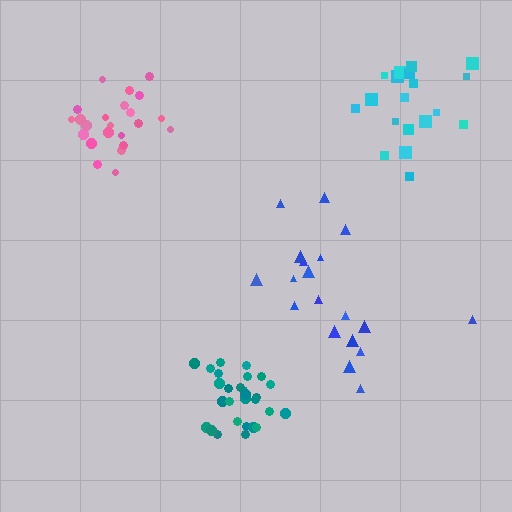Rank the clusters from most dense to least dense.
teal, pink, cyan, blue.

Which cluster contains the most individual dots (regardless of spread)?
Teal (28).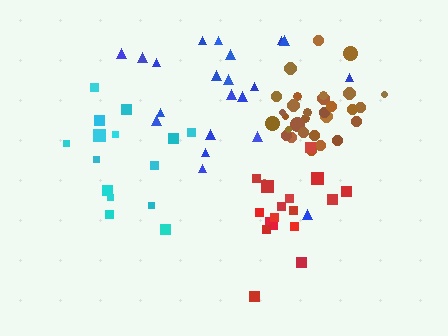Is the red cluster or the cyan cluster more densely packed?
Red.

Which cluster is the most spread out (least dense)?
Blue.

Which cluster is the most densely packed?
Brown.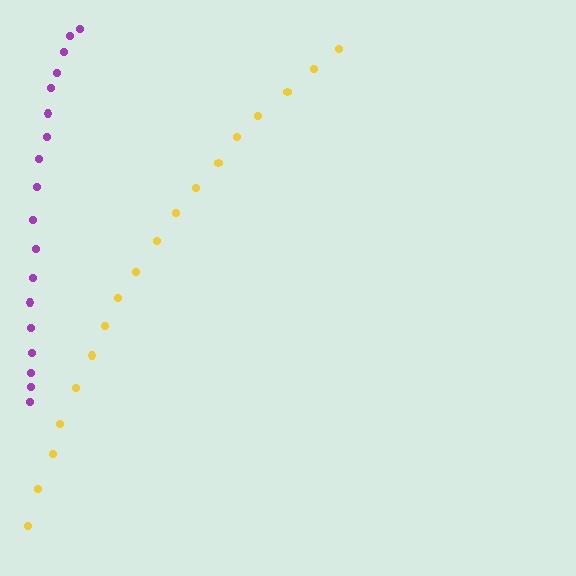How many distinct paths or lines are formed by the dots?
There are 2 distinct paths.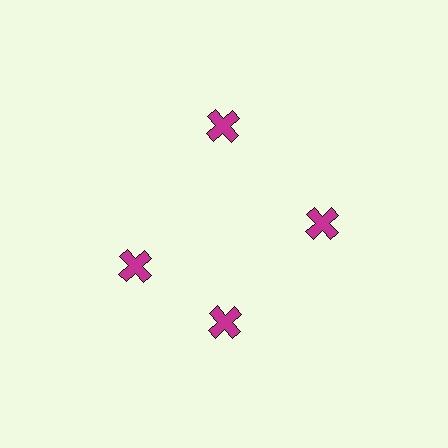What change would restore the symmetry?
The symmetry would be restored by rotating it back into even spacing with its neighbors so that all 4 crosses sit at equal angles and equal distance from the center.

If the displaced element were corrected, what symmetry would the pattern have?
It would have 4-fold rotational symmetry — the pattern would map onto itself every 90 degrees.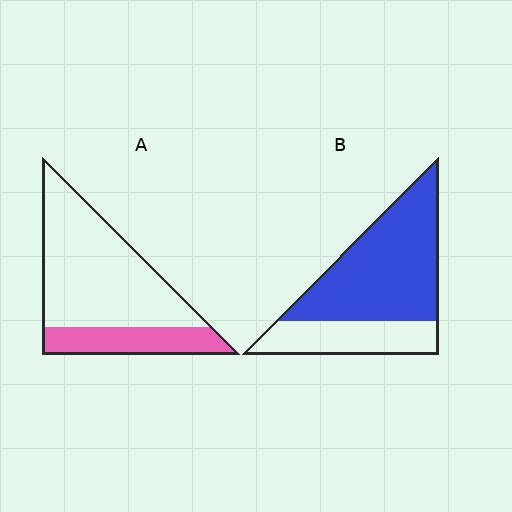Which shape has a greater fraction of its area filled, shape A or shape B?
Shape B.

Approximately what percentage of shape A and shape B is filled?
A is approximately 25% and B is approximately 70%.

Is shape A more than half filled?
No.